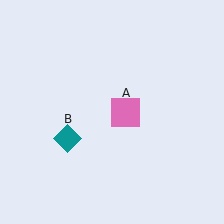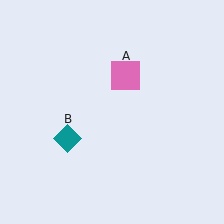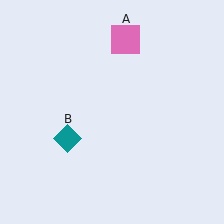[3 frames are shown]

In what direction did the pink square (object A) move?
The pink square (object A) moved up.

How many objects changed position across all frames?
1 object changed position: pink square (object A).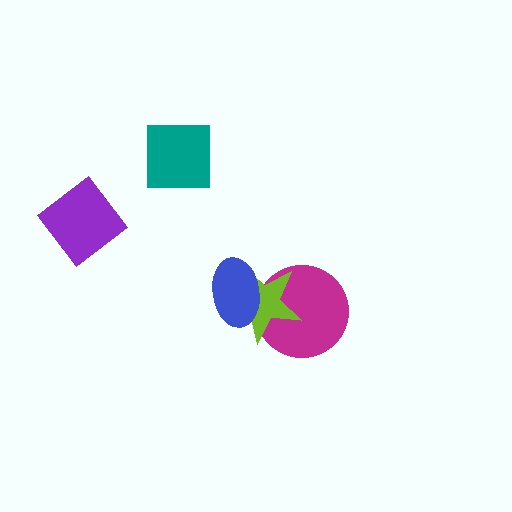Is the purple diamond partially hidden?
No, no other shape covers it.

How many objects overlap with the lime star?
2 objects overlap with the lime star.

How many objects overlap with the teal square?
0 objects overlap with the teal square.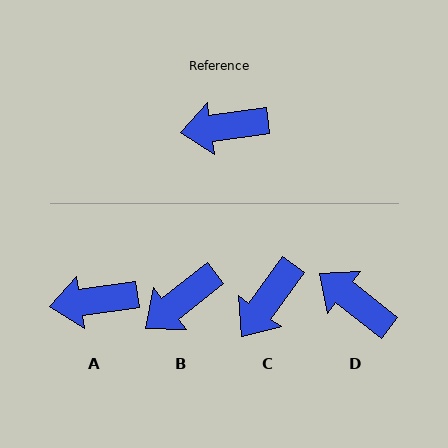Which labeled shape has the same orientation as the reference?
A.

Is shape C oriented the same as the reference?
No, it is off by about 46 degrees.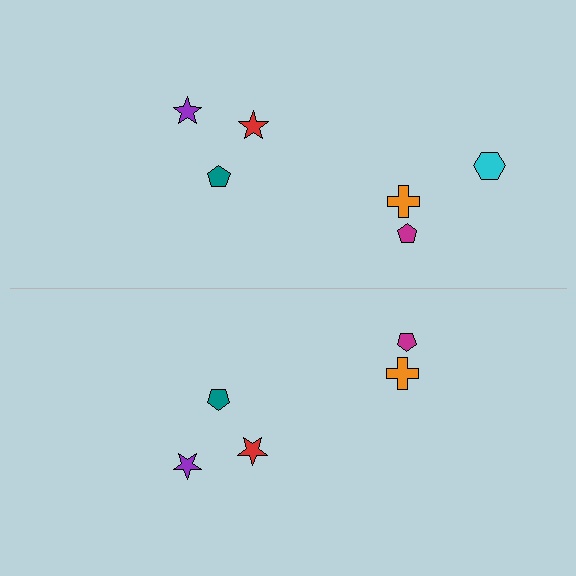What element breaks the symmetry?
A cyan hexagon is missing from the bottom side.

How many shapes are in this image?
There are 11 shapes in this image.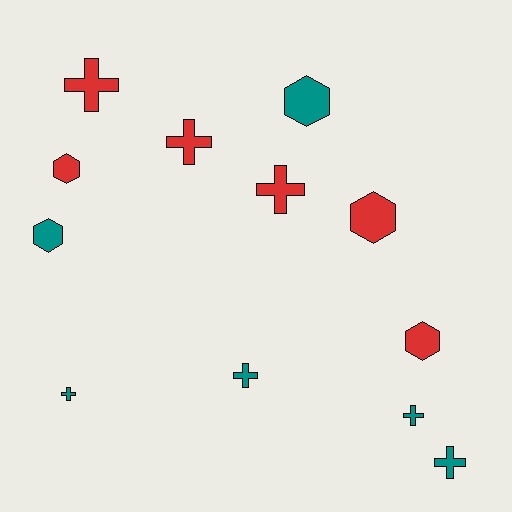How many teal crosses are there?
There are 4 teal crosses.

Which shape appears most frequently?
Cross, with 7 objects.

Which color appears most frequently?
Teal, with 6 objects.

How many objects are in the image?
There are 12 objects.